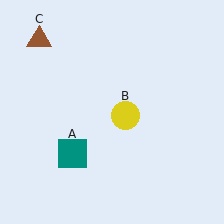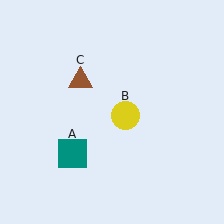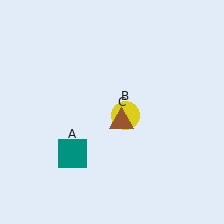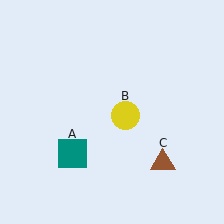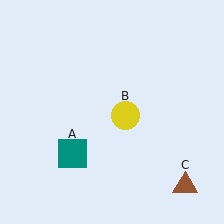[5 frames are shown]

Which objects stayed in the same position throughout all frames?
Teal square (object A) and yellow circle (object B) remained stationary.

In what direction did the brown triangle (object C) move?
The brown triangle (object C) moved down and to the right.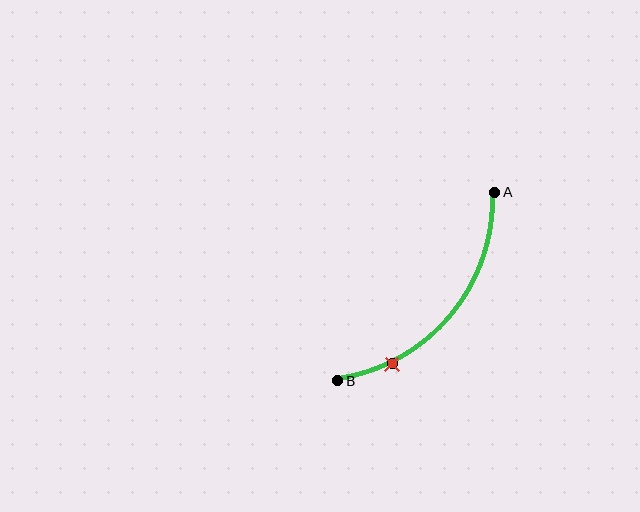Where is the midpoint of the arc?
The arc midpoint is the point on the curve farthest from the straight line joining A and B. It sits below and to the right of that line.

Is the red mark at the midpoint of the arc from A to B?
No. The red mark lies on the arc but is closer to endpoint B. The arc midpoint would be at the point on the curve equidistant along the arc from both A and B.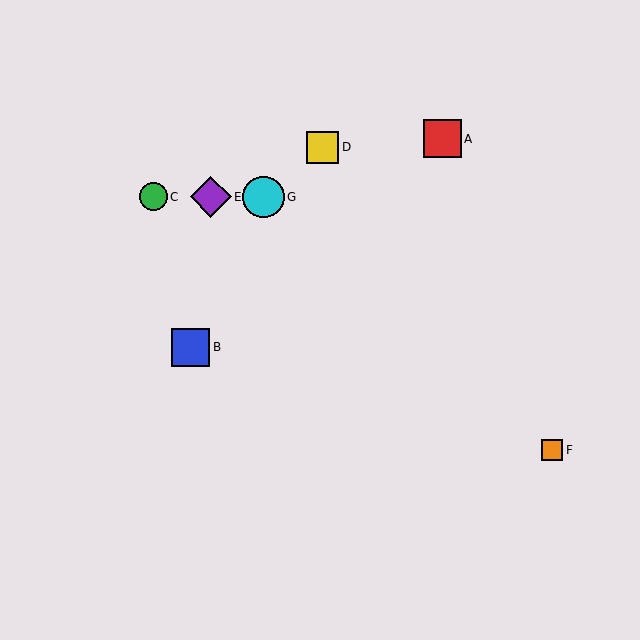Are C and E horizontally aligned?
Yes, both are at y≈197.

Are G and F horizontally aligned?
No, G is at y≈197 and F is at y≈450.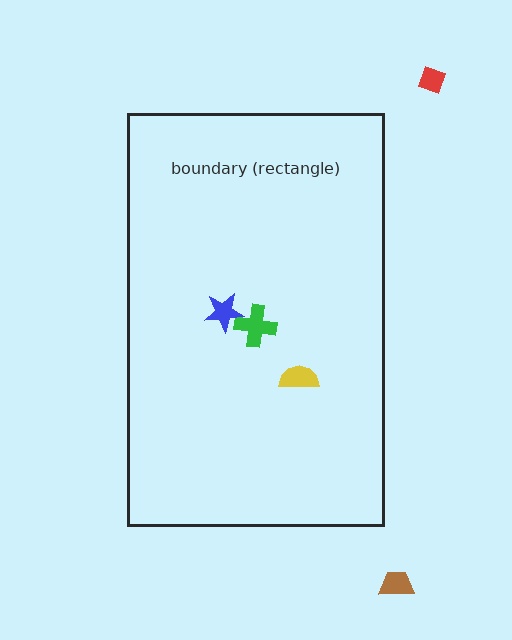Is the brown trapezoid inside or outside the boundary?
Outside.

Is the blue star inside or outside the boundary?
Inside.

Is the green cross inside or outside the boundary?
Inside.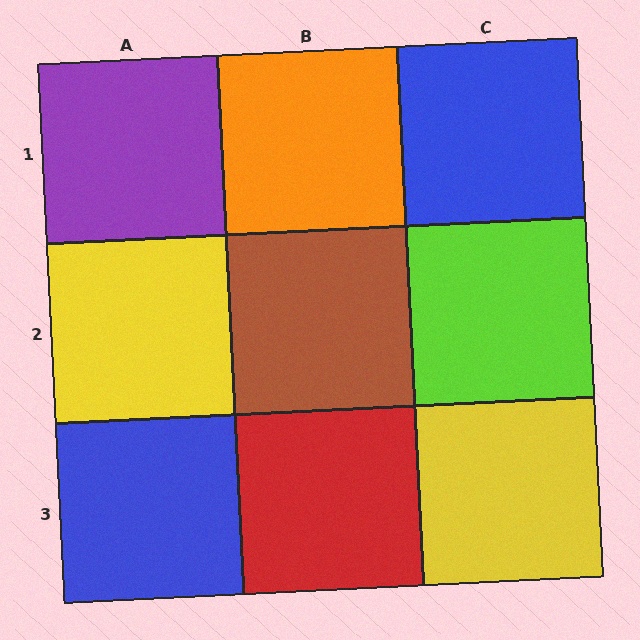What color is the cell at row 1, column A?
Purple.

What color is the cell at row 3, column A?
Blue.